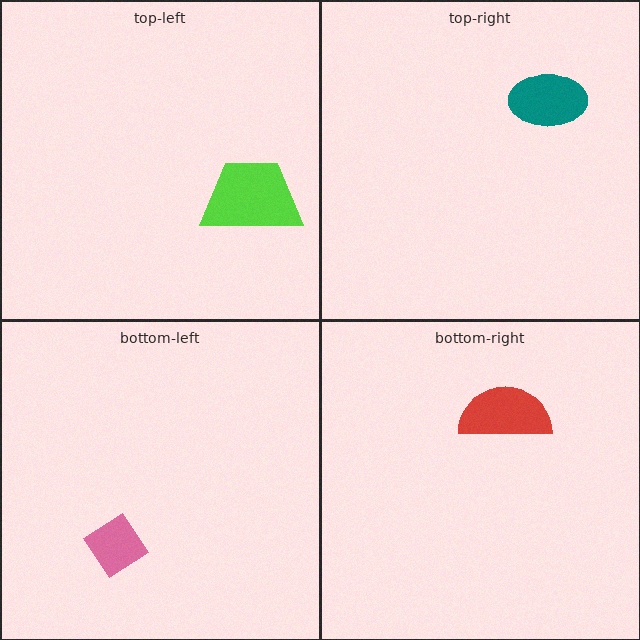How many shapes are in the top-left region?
1.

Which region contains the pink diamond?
The bottom-left region.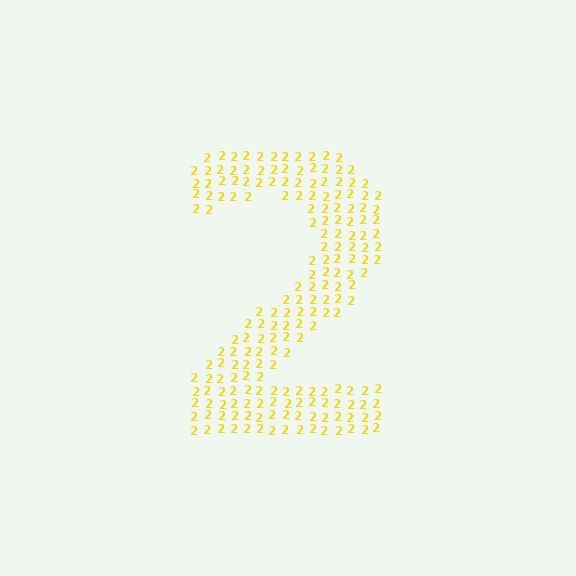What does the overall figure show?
The overall figure shows the digit 2.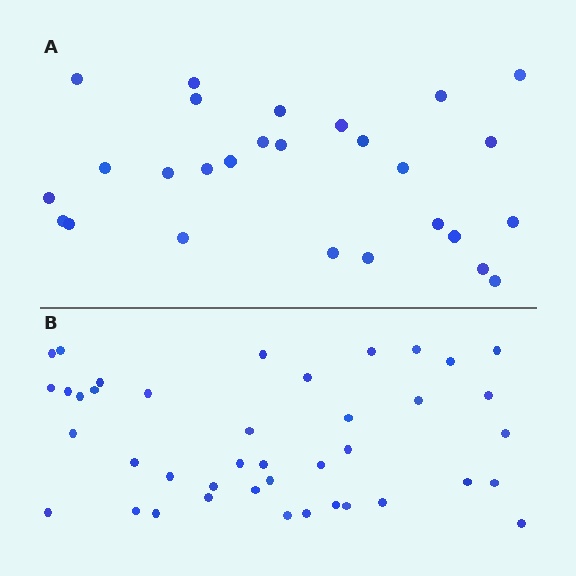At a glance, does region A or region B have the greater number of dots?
Region B (the bottom region) has more dots.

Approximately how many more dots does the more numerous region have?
Region B has approximately 15 more dots than region A.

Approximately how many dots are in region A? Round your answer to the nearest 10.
About 30 dots. (The exact count is 27, which rounds to 30.)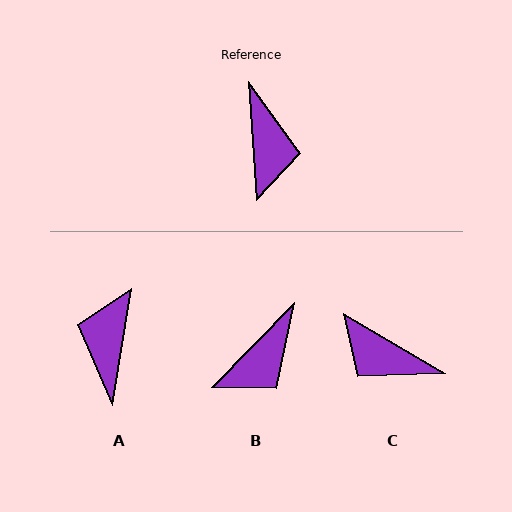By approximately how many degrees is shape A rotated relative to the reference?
Approximately 167 degrees counter-clockwise.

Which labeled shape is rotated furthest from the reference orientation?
A, about 167 degrees away.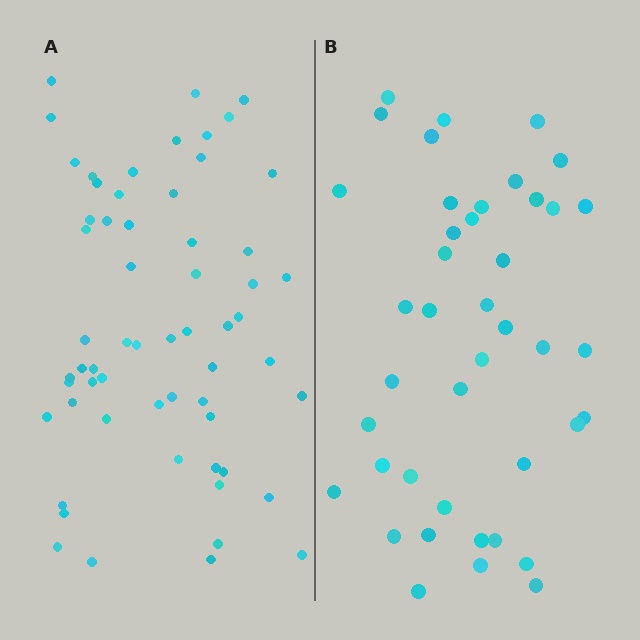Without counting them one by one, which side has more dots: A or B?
Region A (the left region) has more dots.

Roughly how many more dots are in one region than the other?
Region A has approximately 20 more dots than region B.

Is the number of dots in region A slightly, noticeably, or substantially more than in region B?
Region A has noticeably more, but not dramatically so. The ratio is roughly 1.4 to 1.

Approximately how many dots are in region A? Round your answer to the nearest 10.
About 60 dots.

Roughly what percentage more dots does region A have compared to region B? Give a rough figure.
About 45% more.